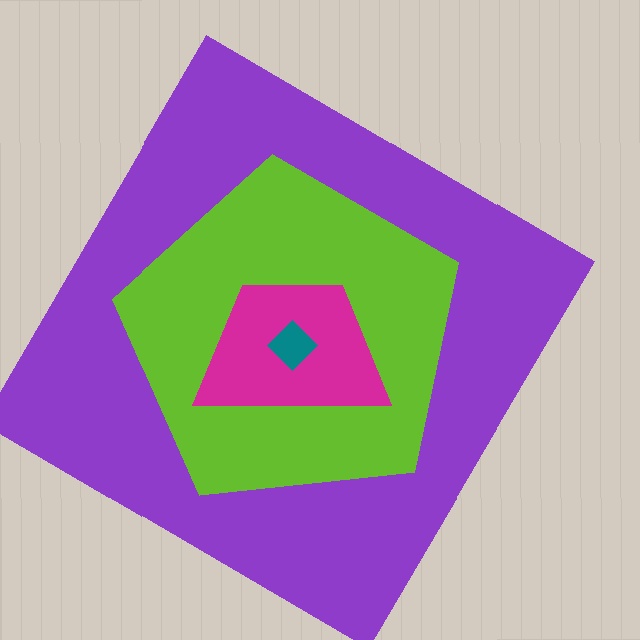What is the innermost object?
The teal diamond.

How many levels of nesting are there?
4.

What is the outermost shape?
The purple diamond.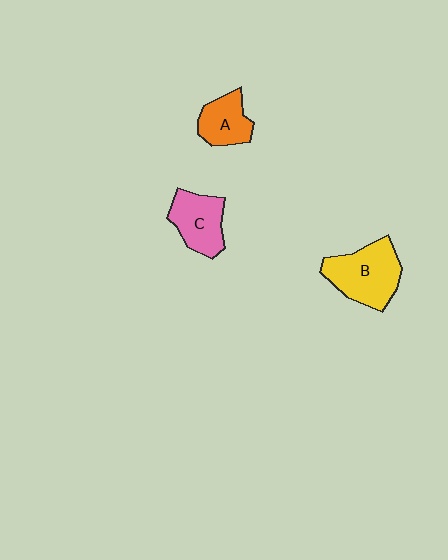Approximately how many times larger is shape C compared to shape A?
Approximately 1.2 times.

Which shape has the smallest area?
Shape A (orange).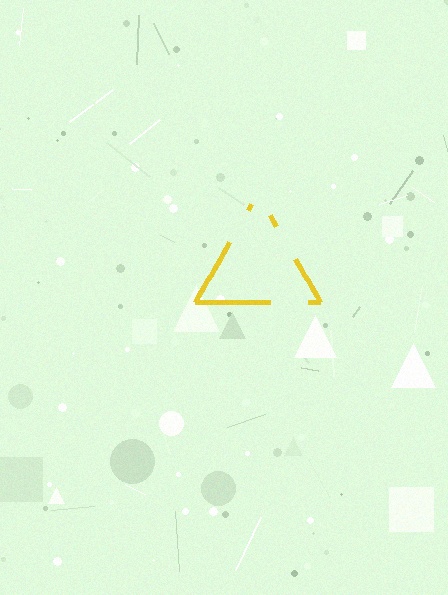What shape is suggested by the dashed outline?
The dashed outline suggests a triangle.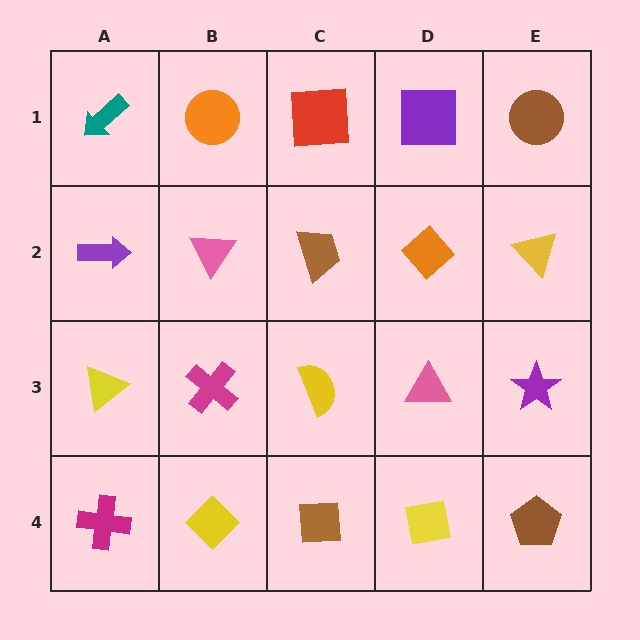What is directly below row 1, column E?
A yellow triangle.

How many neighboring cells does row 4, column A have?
2.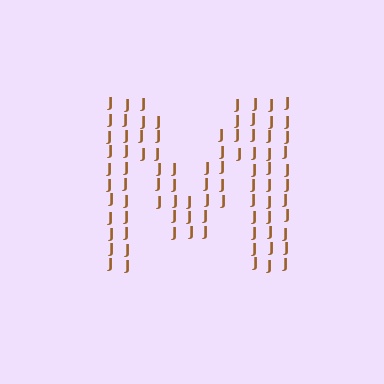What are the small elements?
The small elements are letter J's.